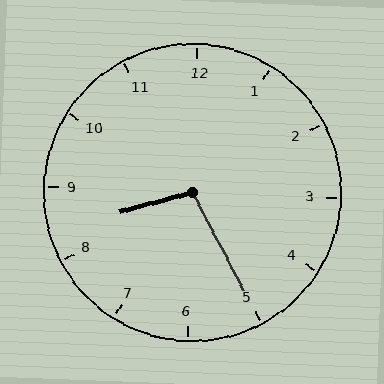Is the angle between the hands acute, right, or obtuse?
It is obtuse.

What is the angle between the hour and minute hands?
Approximately 102 degrees.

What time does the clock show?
8:25.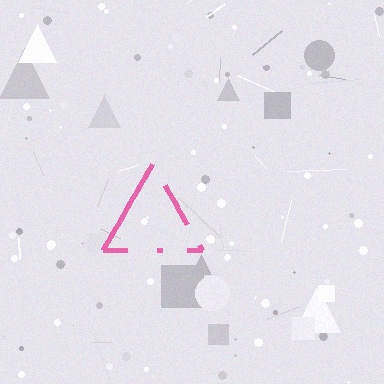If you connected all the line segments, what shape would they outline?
They would outline a triangle.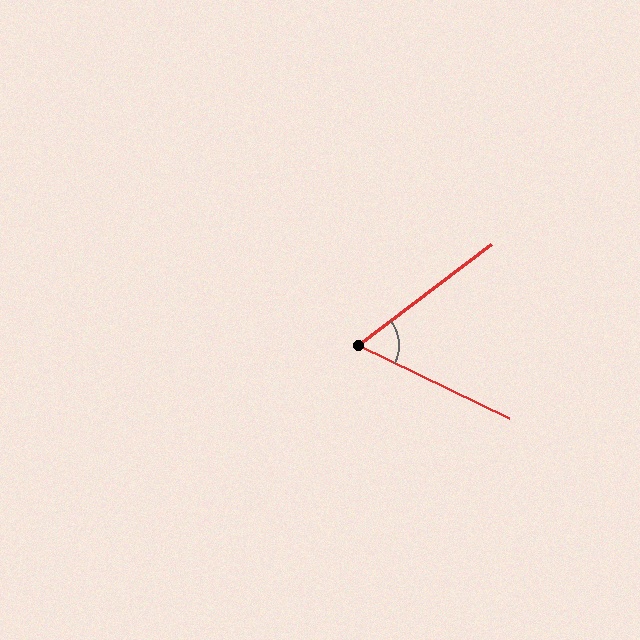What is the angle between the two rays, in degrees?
Approximately 63 degrees.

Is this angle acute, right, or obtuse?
It is acute.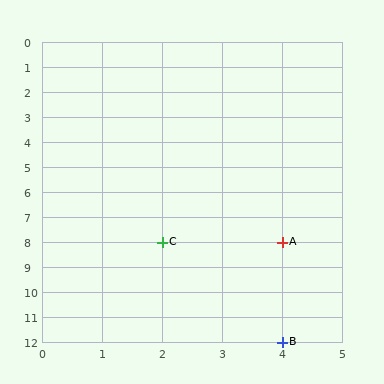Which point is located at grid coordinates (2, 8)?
Point C is at (2, 8).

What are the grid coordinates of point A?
Point A is at grid coordinates (4, 8).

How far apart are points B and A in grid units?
Points B and A are 4 rows apart.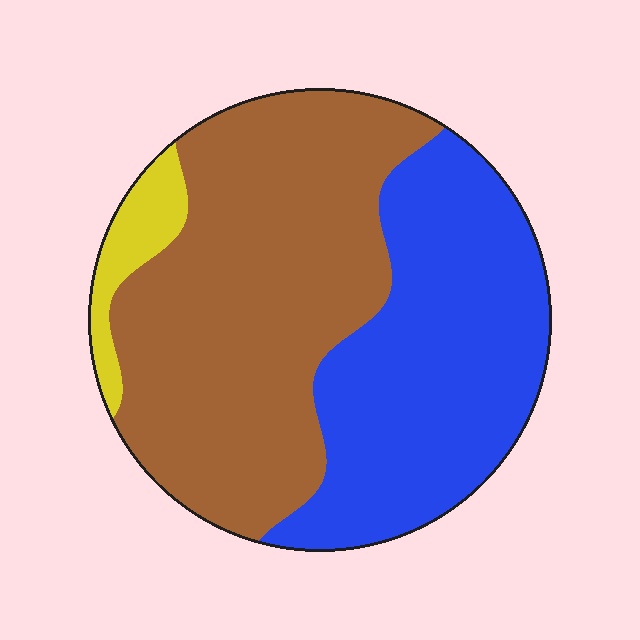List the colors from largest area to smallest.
From largest to smallest: brown, blue, yellow.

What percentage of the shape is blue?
Blue takes up between a quarter and a half of the shape.